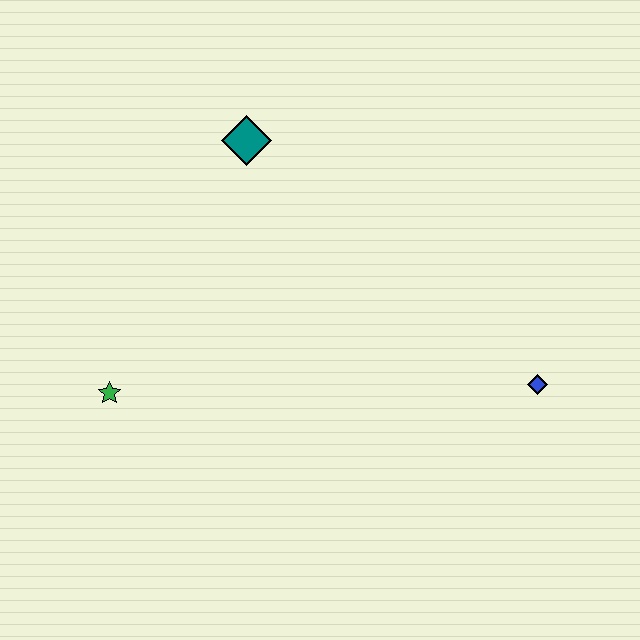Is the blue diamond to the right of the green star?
Yes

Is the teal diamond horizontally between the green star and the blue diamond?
Yes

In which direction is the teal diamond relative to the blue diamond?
The teal diamond is to the left of the blue diamond.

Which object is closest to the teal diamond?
The green star is closest to the teal diamond.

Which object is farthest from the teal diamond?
The blue diamond is farthest from the teal diamond.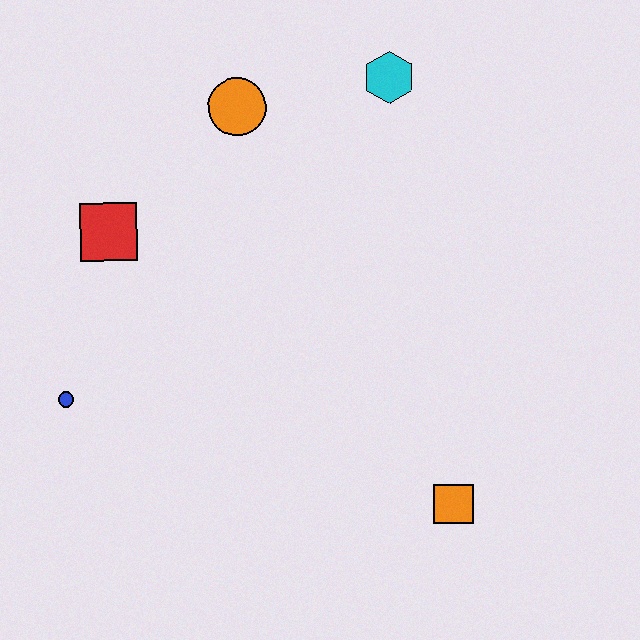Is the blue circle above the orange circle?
No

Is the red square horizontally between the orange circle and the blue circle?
Yes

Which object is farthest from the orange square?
The orange circle is farthest from the orange square.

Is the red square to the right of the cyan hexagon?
No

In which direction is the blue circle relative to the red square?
The blue circle is below the red square.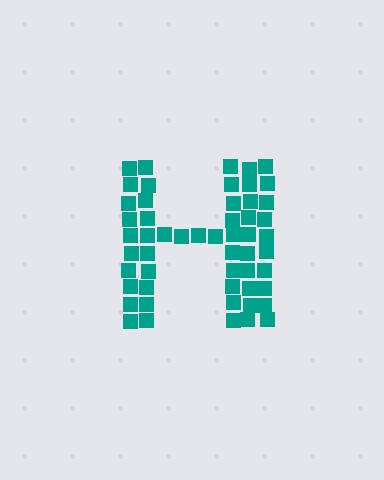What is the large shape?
The large shape is the letter H.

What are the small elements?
The small elements are squares.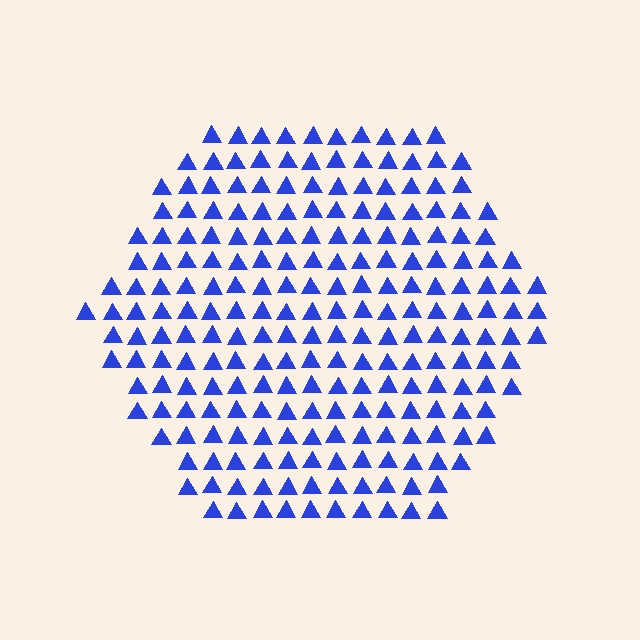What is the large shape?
The large shape is a hexagon.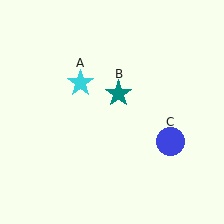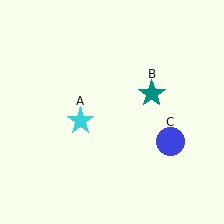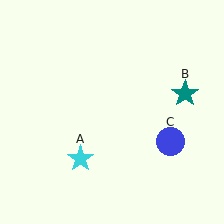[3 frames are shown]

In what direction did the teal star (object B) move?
The teal star (object B) moved right.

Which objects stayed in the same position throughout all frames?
Blue circle (object C) remained stationary.